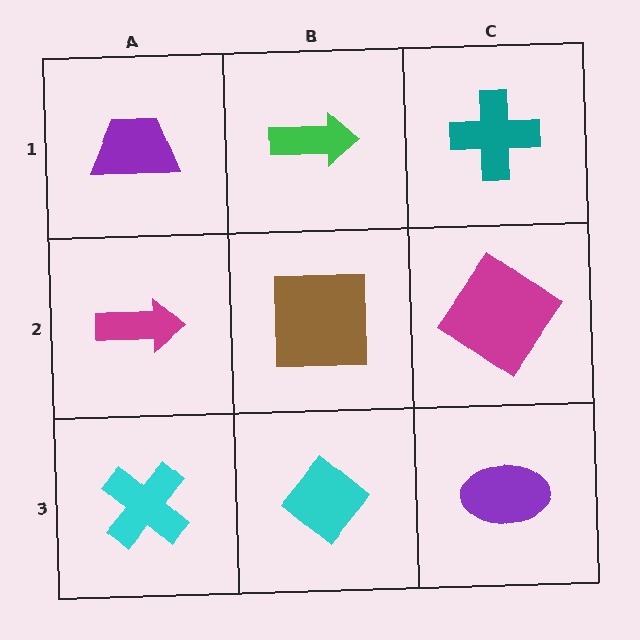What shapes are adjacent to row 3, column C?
A magenta diamond (row 2, column C), a cyan diamond (row 3, column B).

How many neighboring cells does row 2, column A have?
3.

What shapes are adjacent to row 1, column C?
A magenta diamond (row 2, column C), a green arrow (row 1, column B).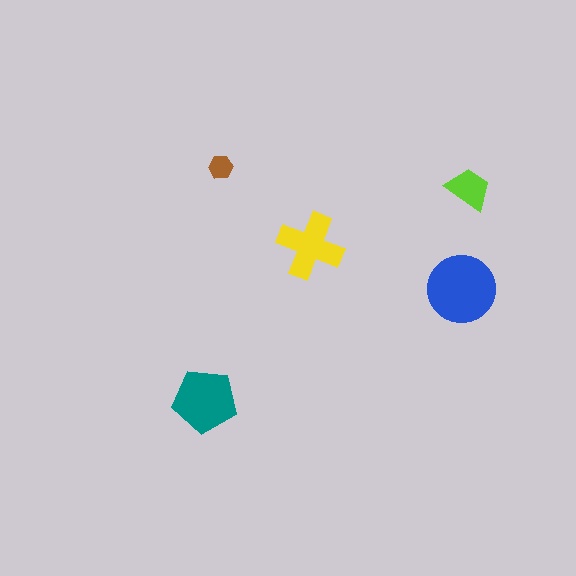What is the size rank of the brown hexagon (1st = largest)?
5th.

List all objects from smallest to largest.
The brown hexagon, the lime trapezoid, the yellow cross, the teal pentagon, the blue circle.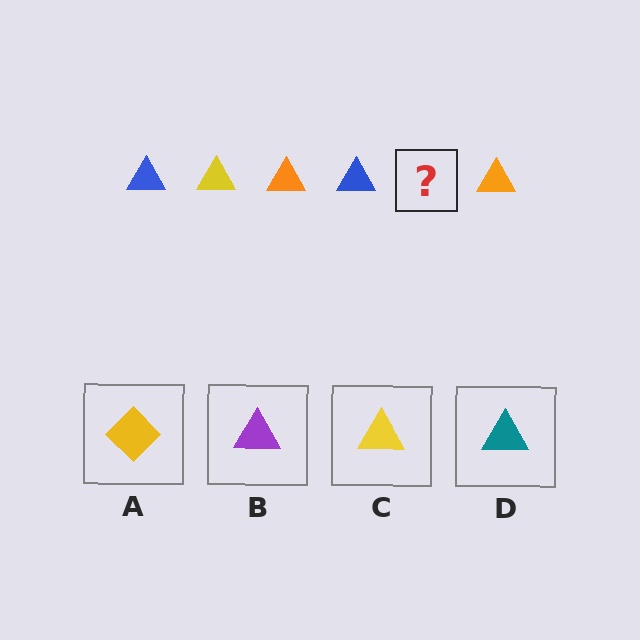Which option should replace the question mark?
Option C.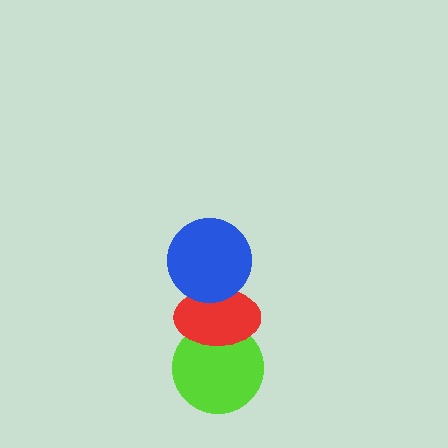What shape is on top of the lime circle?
The red ellipse is on top of the lime circle.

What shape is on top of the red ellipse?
The blue circle is on top of the red ellipse.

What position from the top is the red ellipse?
The red ellipse is 2nd from the top.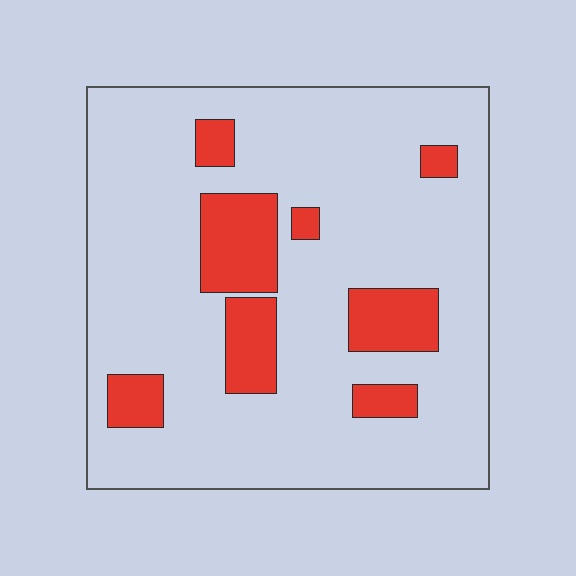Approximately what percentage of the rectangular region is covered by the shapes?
Approximately 15%.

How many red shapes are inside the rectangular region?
8.